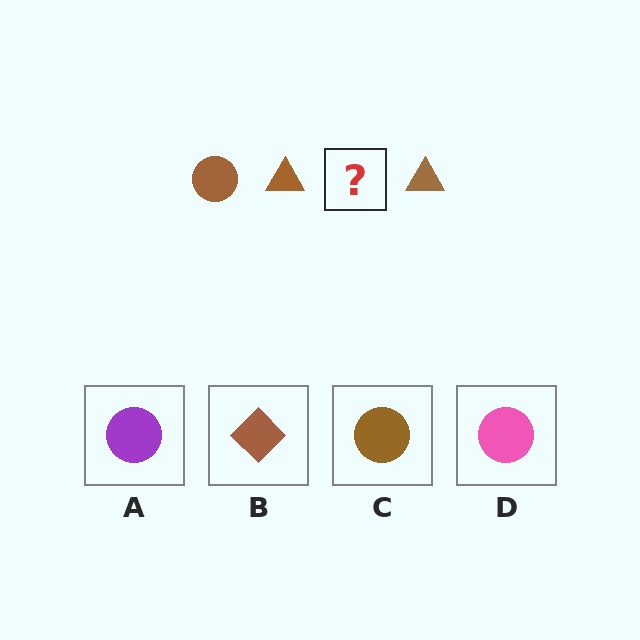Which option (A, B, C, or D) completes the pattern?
C.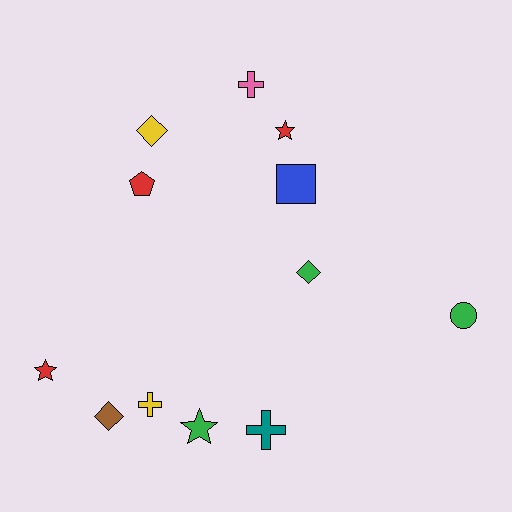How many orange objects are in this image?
There are no orange objects.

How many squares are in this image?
There is 1 square.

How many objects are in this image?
There are 12 objects.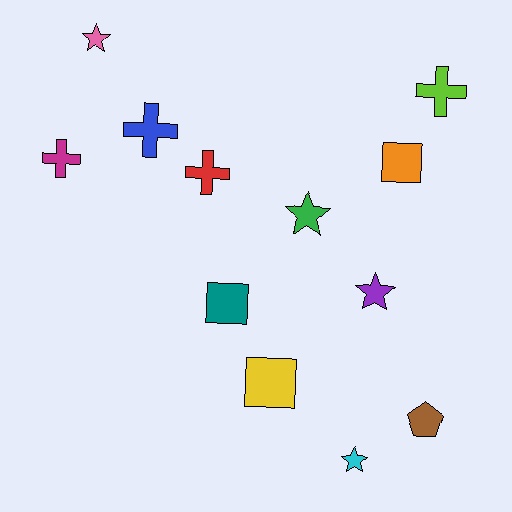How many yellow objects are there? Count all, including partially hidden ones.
There is 1 yellow object.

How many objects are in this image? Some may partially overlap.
There are 12 objects.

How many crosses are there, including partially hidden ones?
There are 4 crosses.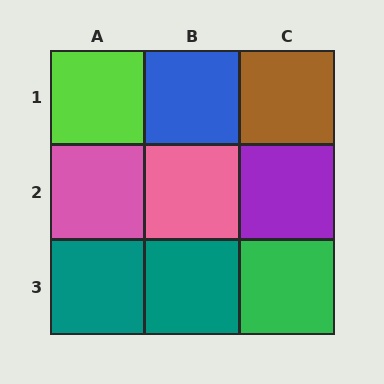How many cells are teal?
2 cells are teal.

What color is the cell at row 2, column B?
Pink.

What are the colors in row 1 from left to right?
Lime, blue, brown.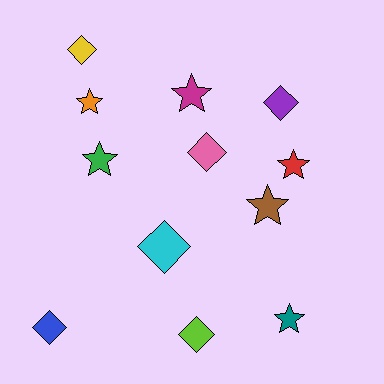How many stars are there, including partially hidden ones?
There are 6 stars.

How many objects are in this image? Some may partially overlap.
There are 12 objects.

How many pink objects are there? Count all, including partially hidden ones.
There is 1 pink object.